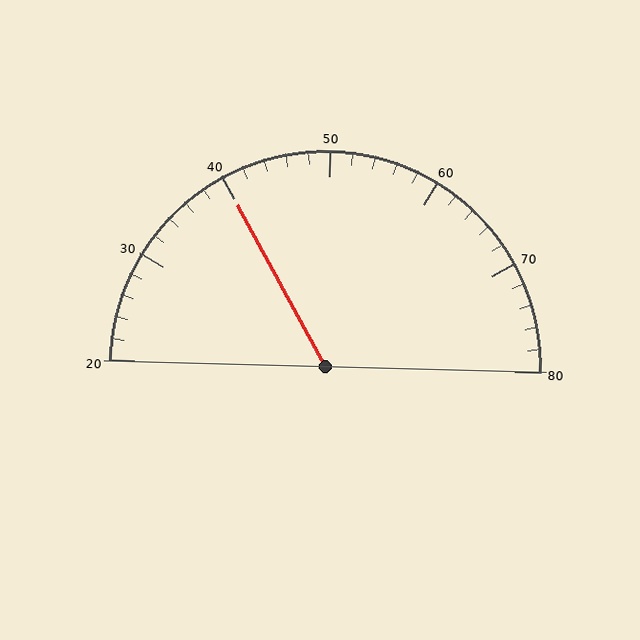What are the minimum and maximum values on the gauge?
The gauge ranges from 20 to 80.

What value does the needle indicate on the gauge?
The needle indicates approximately 40.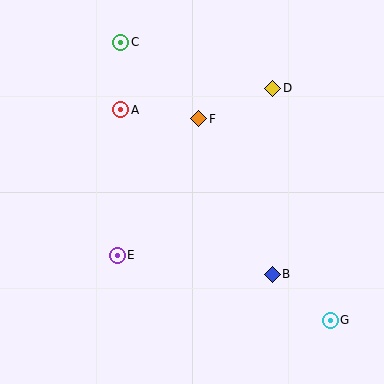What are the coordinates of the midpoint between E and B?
The midpoint between E and B is at (195, 265).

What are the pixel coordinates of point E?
Point E is at (117, 255).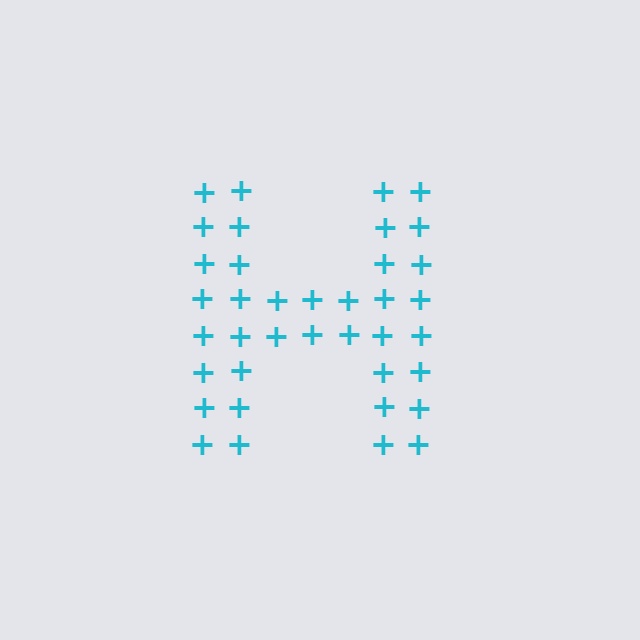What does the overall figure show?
The overall figure shows the letter H.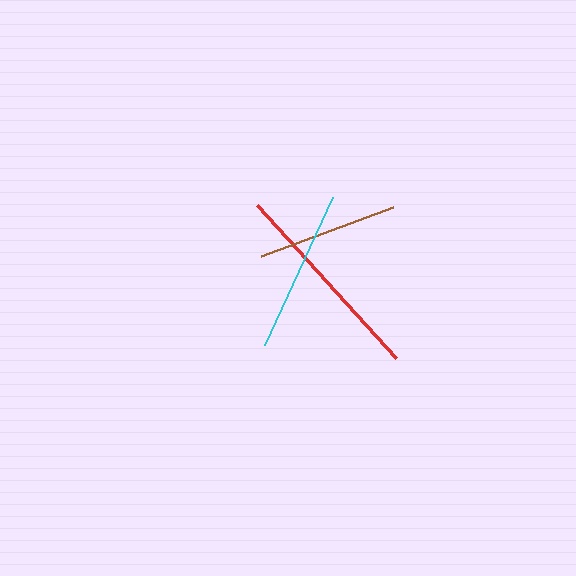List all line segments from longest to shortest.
From longest to shortest: red, cyan, brown.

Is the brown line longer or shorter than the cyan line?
The cyan line is longer than the brown line.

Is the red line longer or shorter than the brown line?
The red line is longer than the brown line.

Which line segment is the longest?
The red line is the longest at approximately 207 pixels.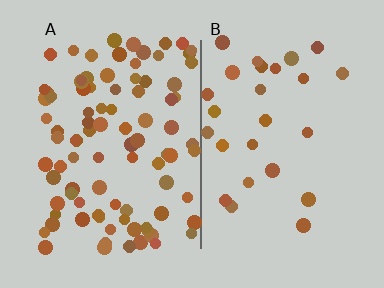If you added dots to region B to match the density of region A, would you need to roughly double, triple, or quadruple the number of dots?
Approximately triple.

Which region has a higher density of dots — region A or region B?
A (the left).